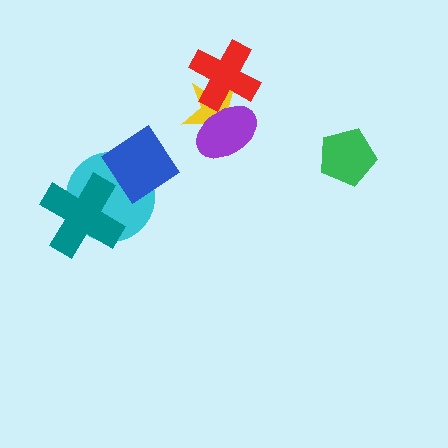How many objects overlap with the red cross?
2 objects overlap with the red cross.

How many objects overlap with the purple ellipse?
2 objects overlap with the purple ellipse.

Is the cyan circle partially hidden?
Yes, it is partially covered by another shape.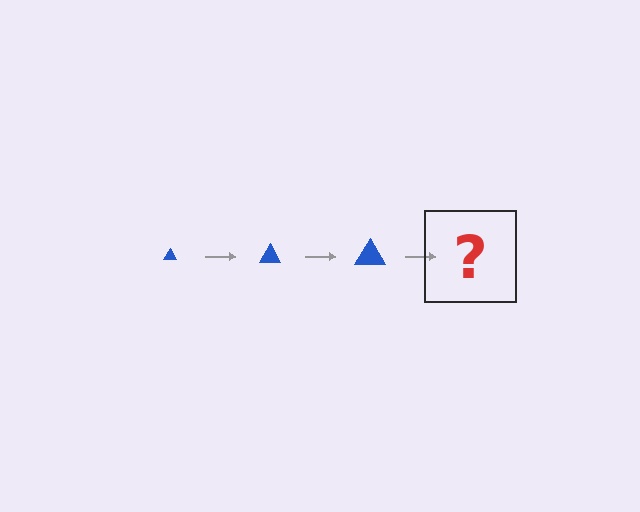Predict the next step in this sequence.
The next step is a blue triangle, larger than the previous one.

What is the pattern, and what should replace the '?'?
The pattern is that the triangle gets progressively larger each step. The '?' should be a blue triangle, larger than the previous one.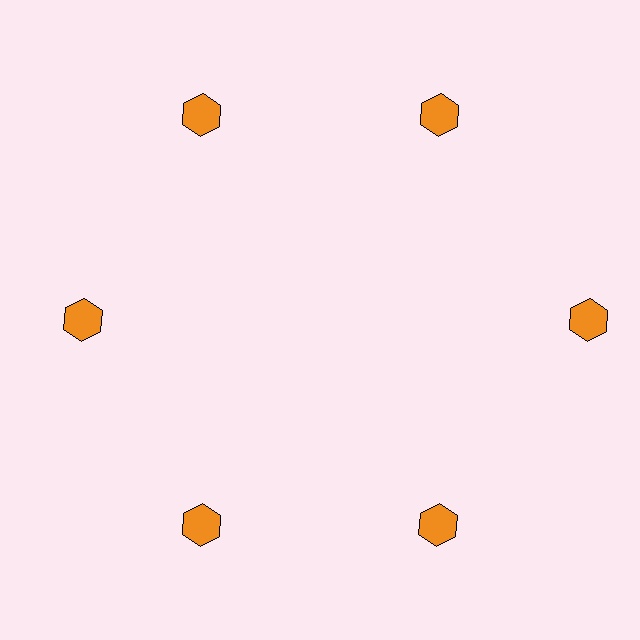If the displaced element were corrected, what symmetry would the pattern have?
It would have 6-fold rotational symmetry — the pattern would map onto itself every 60 degrees.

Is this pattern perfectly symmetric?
No. The 6 orange hexagons are arranged in a ring, but one element near the 3 o'clock position is pushed outward from the center, breaking the 6-fold rotational symmetry.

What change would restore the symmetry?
The symmetry would be restored by moving it inward, back onto the ring so that all 6 hexagons sit at equal angles and equal distance from the center.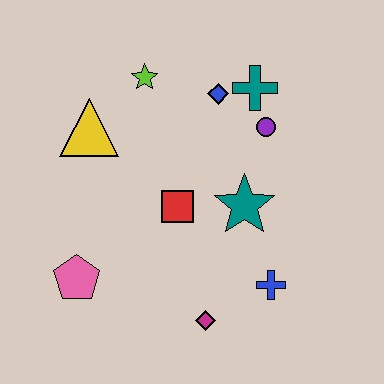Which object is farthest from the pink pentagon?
The teal cross is farthest from the pink pentagon.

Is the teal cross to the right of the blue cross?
No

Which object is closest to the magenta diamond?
The blue cross is closest to the magenta diamond.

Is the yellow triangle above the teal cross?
No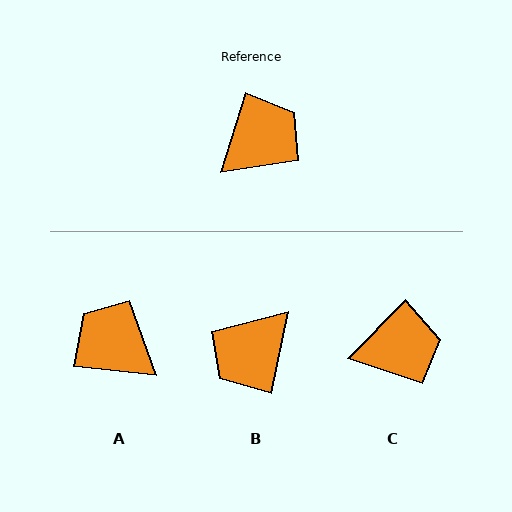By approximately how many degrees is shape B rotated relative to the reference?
Approximately 175 degrees clockwise.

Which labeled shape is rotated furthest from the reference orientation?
B, about 175 degrees away.